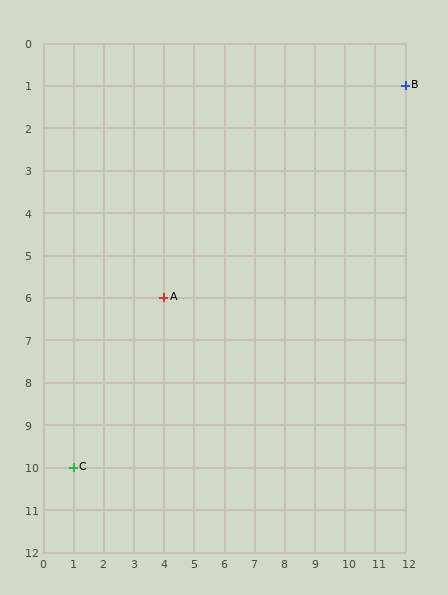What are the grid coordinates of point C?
Point C is at grid coordinates (1, 10).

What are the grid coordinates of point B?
Point B is at grid coordinates (12, 1).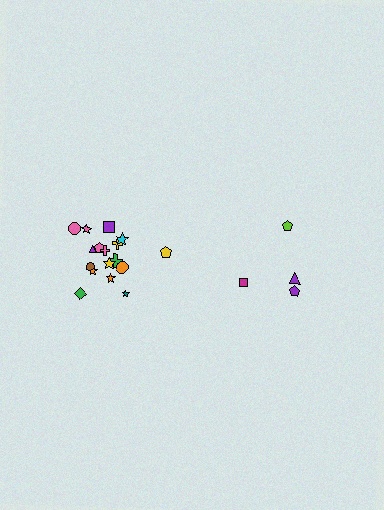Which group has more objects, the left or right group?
The left group.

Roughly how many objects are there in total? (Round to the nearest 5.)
Roughly 20 objects in total.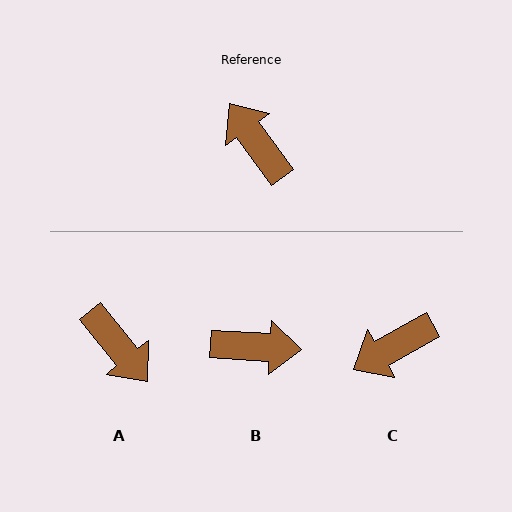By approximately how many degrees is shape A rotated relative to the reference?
Approximately 177 degrees clockwise.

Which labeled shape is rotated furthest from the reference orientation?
A, about 177 degrees away.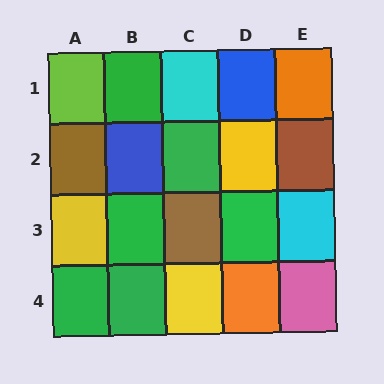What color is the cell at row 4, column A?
Green.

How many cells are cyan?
2 cells are cyan.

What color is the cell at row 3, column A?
Yellow.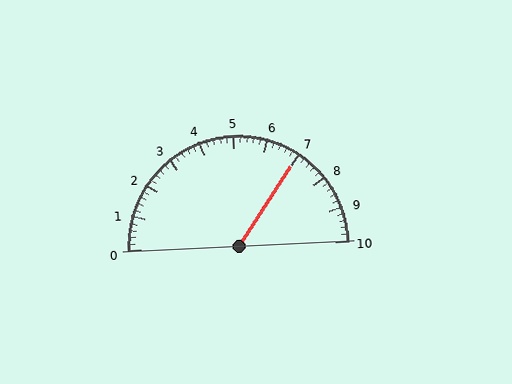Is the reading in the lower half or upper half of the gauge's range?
The reading is in the upper half of the range (0 to 10).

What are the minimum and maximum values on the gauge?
The gauge ranges from 0 to 10.